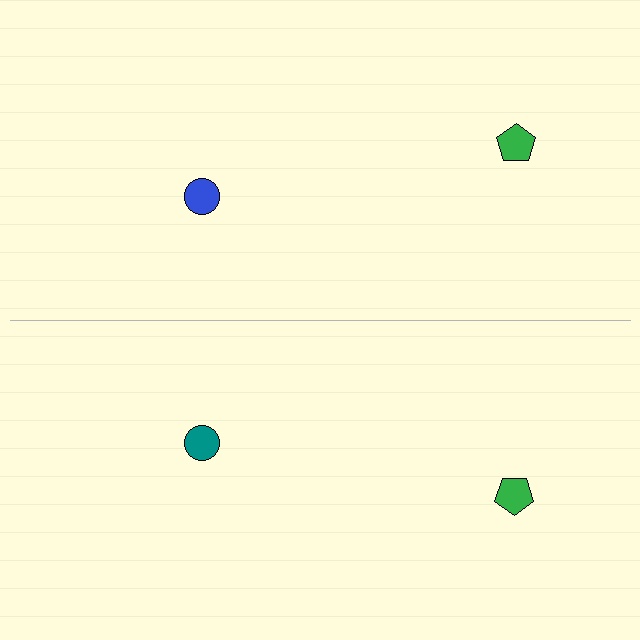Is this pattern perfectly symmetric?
No, the pattern is not perfectly symmetric. The teal circle on the bottom side breaks the symmetry — its mirror counterpart is blue.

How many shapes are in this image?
There are 4 shapes in this image.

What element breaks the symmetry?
The teal circle on the bottom side breaks the symmetry — its mirror counterpart is blue.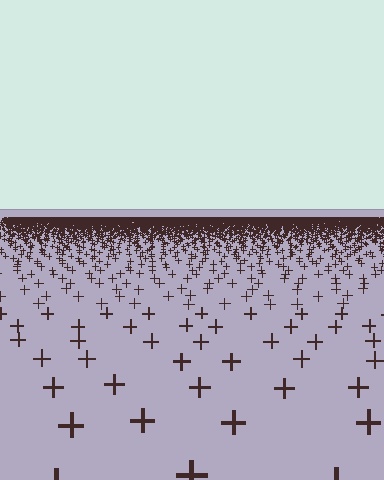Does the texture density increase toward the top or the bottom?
Density increases toward the top.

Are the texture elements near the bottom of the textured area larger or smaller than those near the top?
Larger. Near the bottom, elements are closer to the viewer and appear at a bigger on-screen size.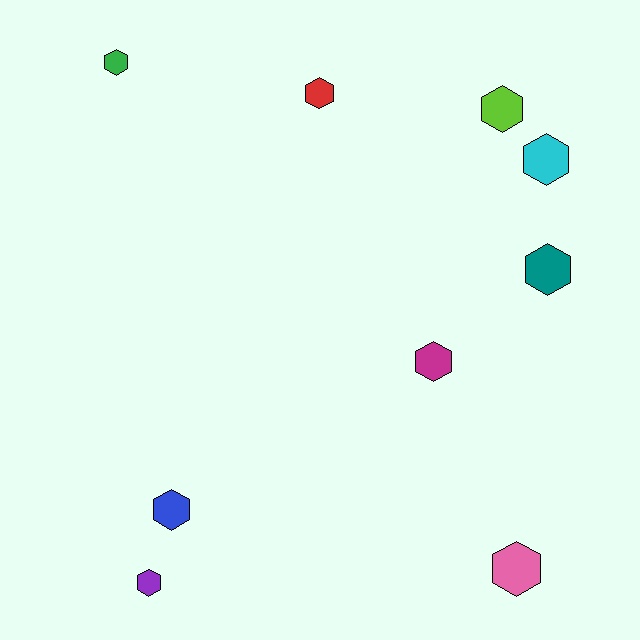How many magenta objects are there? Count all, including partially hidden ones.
There is 1 magenta object.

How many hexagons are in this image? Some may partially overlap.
There are 9 hexagons.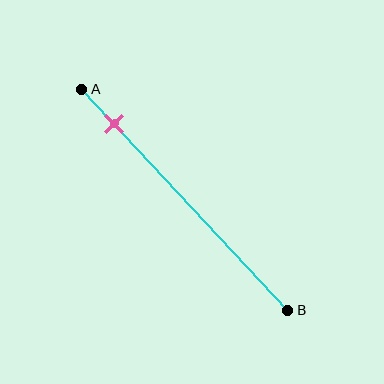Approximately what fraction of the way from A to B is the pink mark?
The pink mark is approximately 15% of the way from A to B.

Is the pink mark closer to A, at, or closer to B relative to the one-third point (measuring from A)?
The pink mark is closer to point A than the one-third point of segment AB.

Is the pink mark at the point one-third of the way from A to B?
No, the mark is at about 15% from A, not at the 33% one-third point.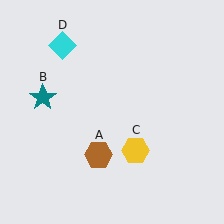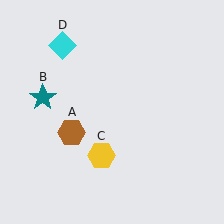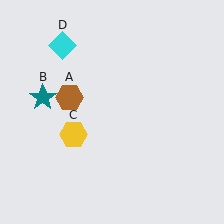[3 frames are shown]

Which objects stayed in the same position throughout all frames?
Teal star (object B) and cyan diamond (object D) remained stationary.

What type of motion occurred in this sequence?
The brown hexagon (object A), yellow hexagon (object C) rotated clockwise around the center of the scene.